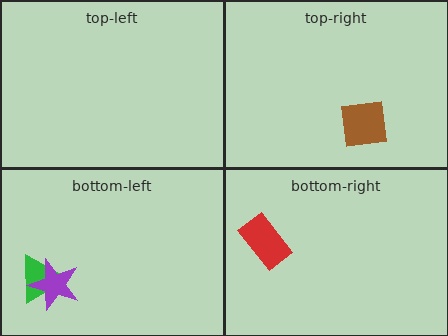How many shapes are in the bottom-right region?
1.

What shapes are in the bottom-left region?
The green triangle, the purple star.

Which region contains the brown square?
The top-right region.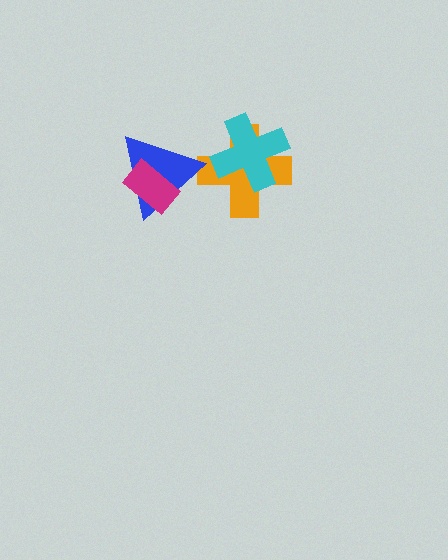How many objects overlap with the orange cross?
2 objects overlap with the orange cross.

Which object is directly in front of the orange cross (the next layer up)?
The cyan cross is directly in front of the orange cross.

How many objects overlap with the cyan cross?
1 object overlaps with the cyan cross.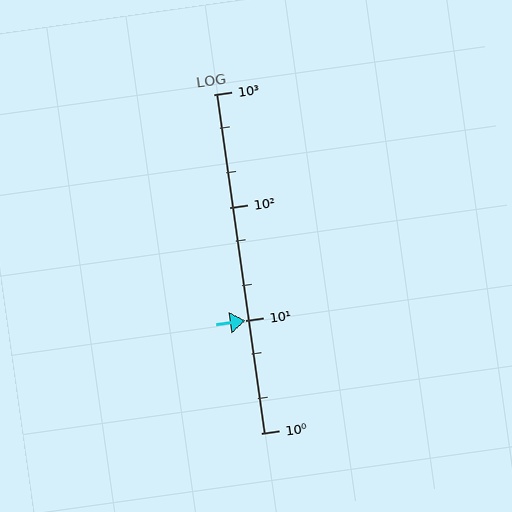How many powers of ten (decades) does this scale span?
The scale spans 3 decades, from 1 to 1000.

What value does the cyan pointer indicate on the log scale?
The pointer indicates approximately 10.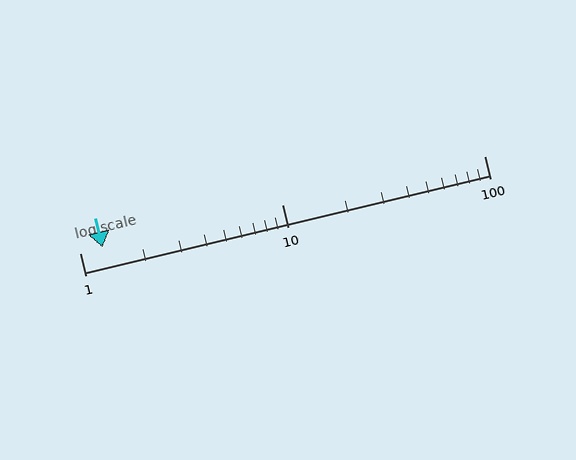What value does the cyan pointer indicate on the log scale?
The pointer indicates approximately 1.3.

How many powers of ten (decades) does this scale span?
The scale spans 2 decades, from 1 to 100.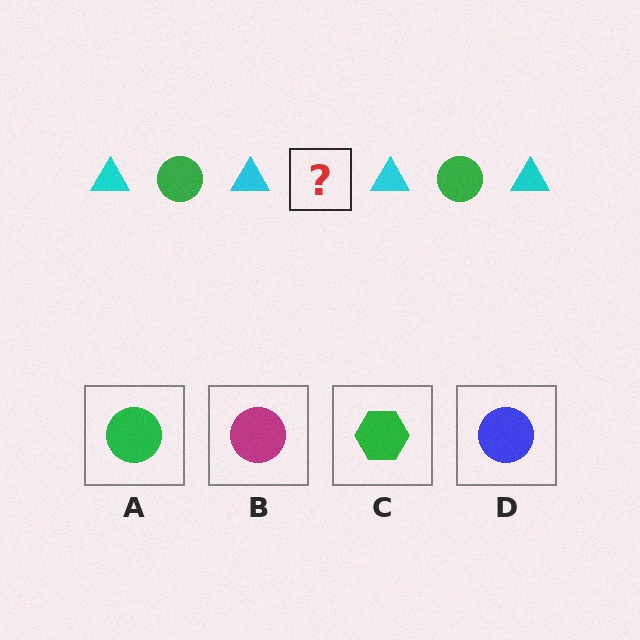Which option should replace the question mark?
Option A.